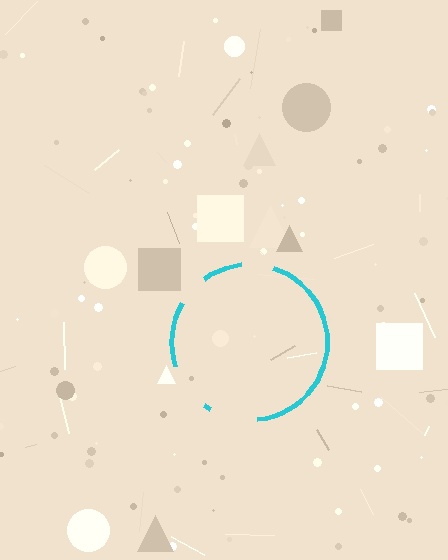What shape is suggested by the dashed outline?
The dashed outline suggests a circle.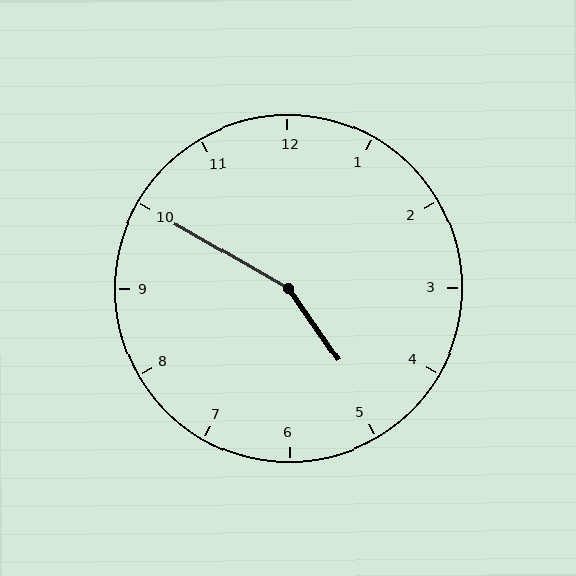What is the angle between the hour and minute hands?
Approximately 155 degrees.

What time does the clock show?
4:50.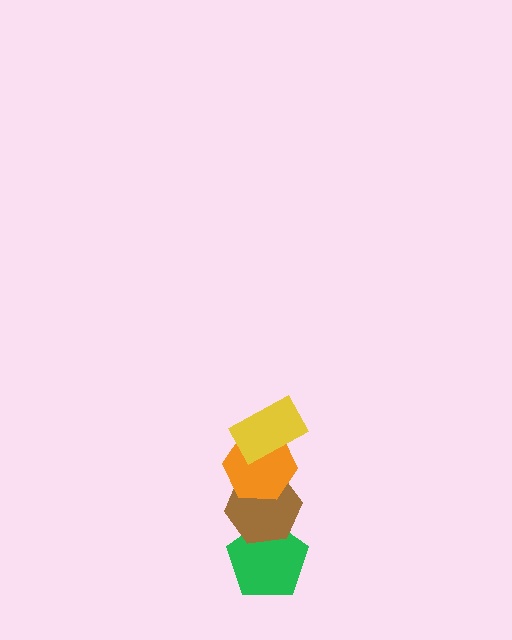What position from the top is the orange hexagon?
The orange hexagon is 2nd from the top.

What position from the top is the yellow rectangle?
The yellow rectangle is 1st from the top.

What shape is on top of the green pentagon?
The brown hexagon is on top of the green pentagon.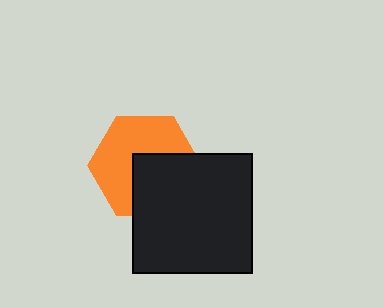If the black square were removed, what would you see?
You would see the complete orange hexagon.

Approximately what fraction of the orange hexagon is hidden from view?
Roughly 42% of the orange hexagon is hidden behind the black square.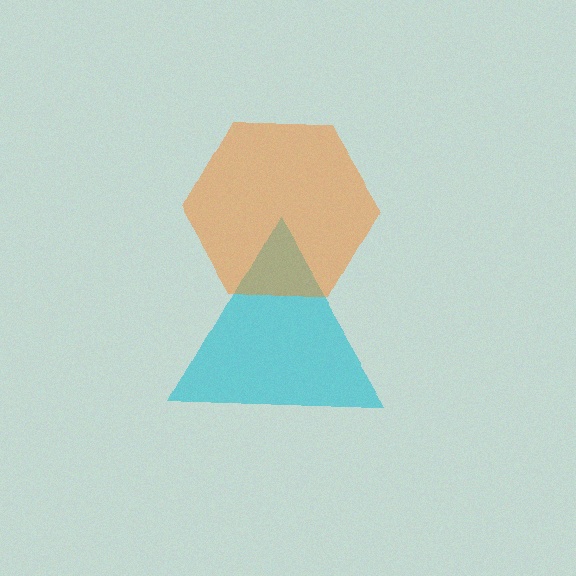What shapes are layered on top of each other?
The layered shapes are: a cyan triangle, an orange hexagon.